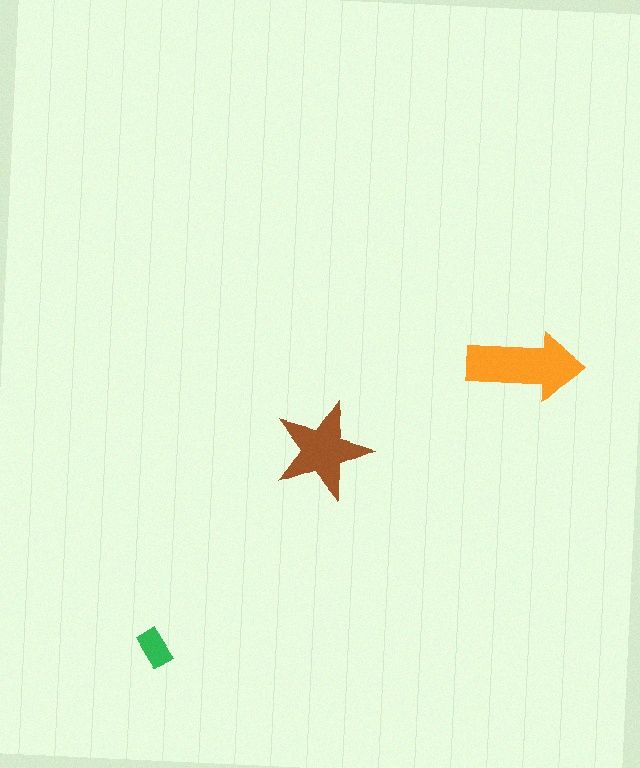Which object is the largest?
The orange arrow.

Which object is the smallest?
The green rectangle.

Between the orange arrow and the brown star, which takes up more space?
The orange arrow.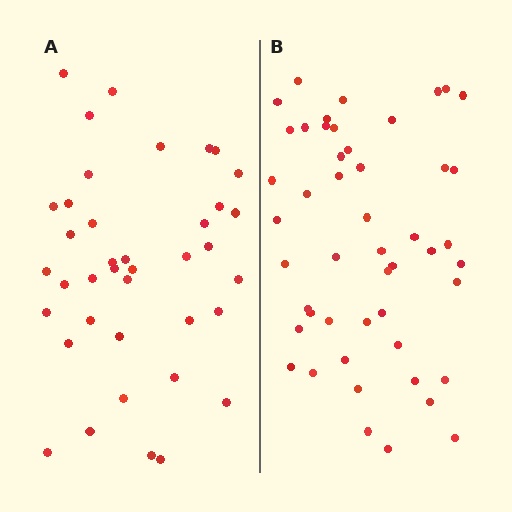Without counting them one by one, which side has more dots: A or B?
Region B (the right region) has more dots.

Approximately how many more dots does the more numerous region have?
Region B has roughly 10 or so more dots than region A.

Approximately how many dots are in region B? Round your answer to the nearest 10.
About 50 dots. (The exact count is 49, which rounds to 50.)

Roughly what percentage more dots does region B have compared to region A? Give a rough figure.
About 25% more.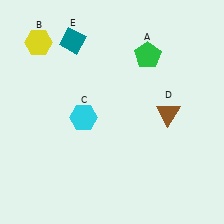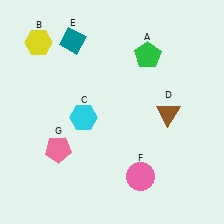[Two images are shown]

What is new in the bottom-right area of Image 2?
A pink circle (F) was added in the bottom-right area of Image 2.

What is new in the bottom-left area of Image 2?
A pink pentagon (G) was added in the bottom-left area of Image 2.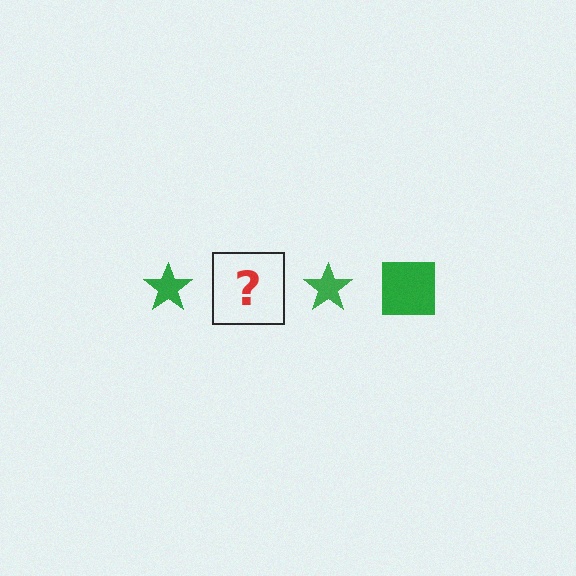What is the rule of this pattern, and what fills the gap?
The rule is that the pattern cycles through star, square shapes in green. The gap should be filled with a green square.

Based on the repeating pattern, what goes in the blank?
The blank should be a green square.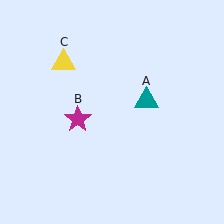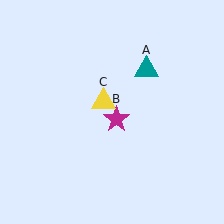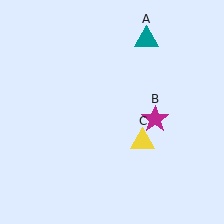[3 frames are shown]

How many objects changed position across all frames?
3 objects changed position: teal triangle (object A), magenta star (object B), yellow triangle (object C).